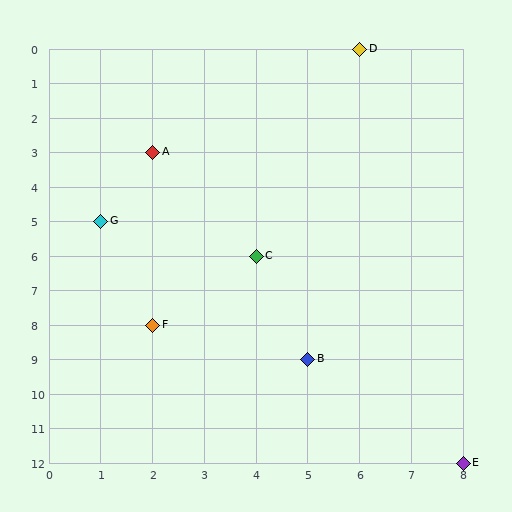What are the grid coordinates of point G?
Point G is at grid coordinates (1, 5).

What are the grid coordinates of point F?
Point F is at grid coordinates (2, 8).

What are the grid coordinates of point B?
Point B is at grid coordinates (5, 9).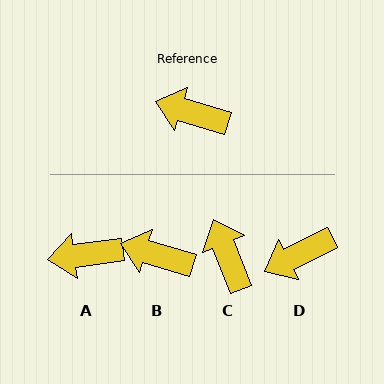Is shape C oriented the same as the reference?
No, it is off by about 52 degrees.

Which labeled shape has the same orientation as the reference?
B.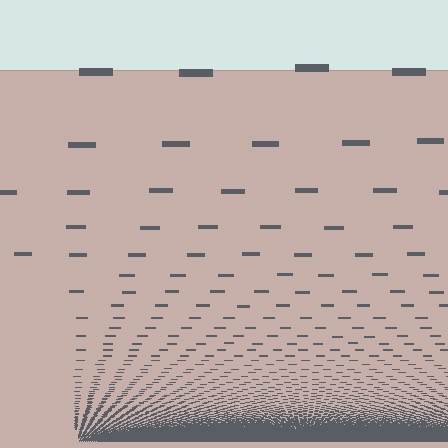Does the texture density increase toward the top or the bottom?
Density increases toward the bottom.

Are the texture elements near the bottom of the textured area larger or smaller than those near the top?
Smaller. The gradient is inverted — elements near the bottom are smaller and denser.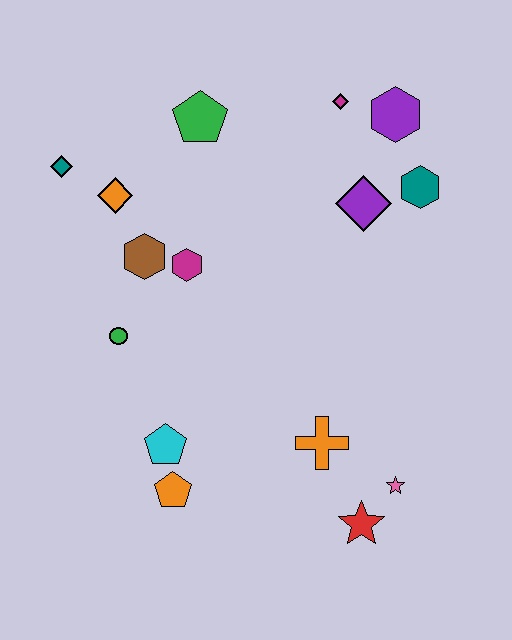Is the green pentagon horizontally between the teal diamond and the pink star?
Yes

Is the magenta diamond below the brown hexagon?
No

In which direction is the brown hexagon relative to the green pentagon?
The brown hexagon is below the green pentagon.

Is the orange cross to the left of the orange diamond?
No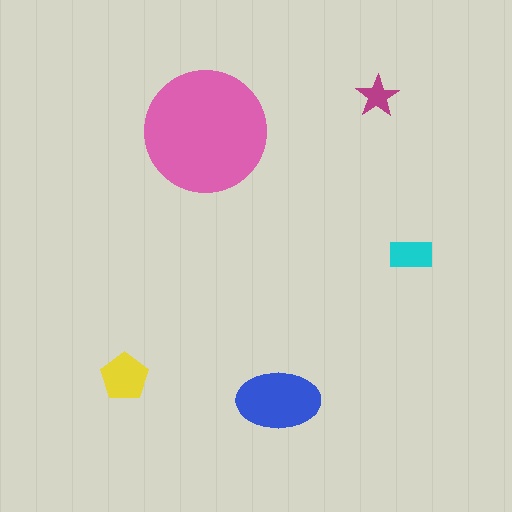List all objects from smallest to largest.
The magenta star, the cyan rectangle, the yellow pentagon, the blue ellipse, the pink circle.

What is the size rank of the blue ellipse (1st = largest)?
2nd.